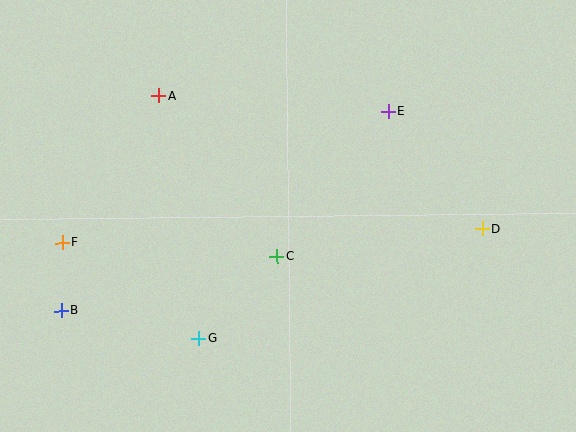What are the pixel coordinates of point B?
Point B is at (61, 311).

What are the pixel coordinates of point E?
Point E is at (388, 111).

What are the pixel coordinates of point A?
Point A is at (159, 96).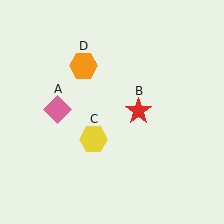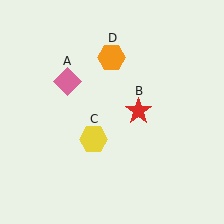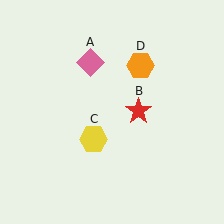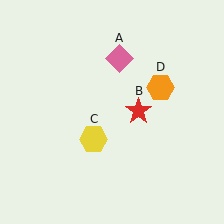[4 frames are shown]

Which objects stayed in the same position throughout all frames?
Red star (object B) and yellow hexagon (object C) remained stationary.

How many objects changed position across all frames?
2 objects changed position: pink diamond (object A), orange hexagon (object D).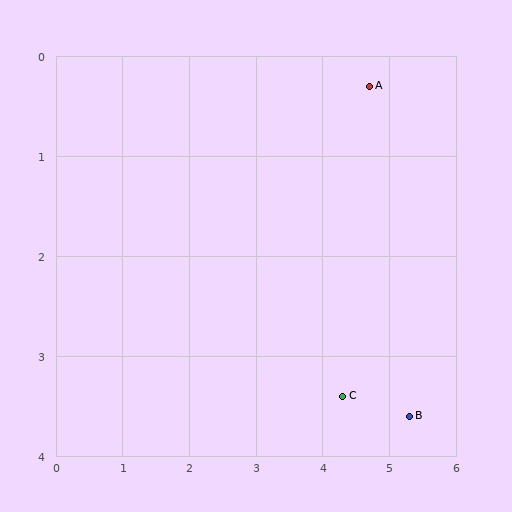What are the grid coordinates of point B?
Point B is at approximately (5.3, 3.6).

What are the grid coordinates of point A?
Point A is at approximately (4.7, 0.3).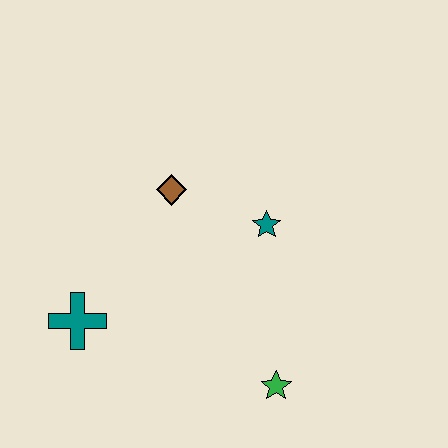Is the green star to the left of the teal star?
No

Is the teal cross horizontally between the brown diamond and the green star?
No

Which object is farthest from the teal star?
The teal cross is farthest from the teal star.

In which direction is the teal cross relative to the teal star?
The teal cross is to the left of the teal star.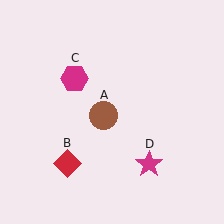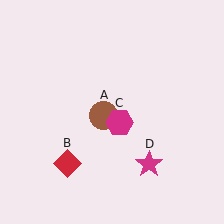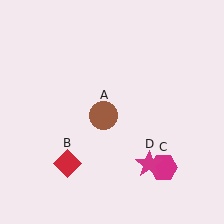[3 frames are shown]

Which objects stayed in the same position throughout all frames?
Brown circle (object A) and red diamond (object B) and magenta star (object D) remained stationary.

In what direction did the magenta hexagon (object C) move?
The magenta hexagon (object C) moved down and to the right.